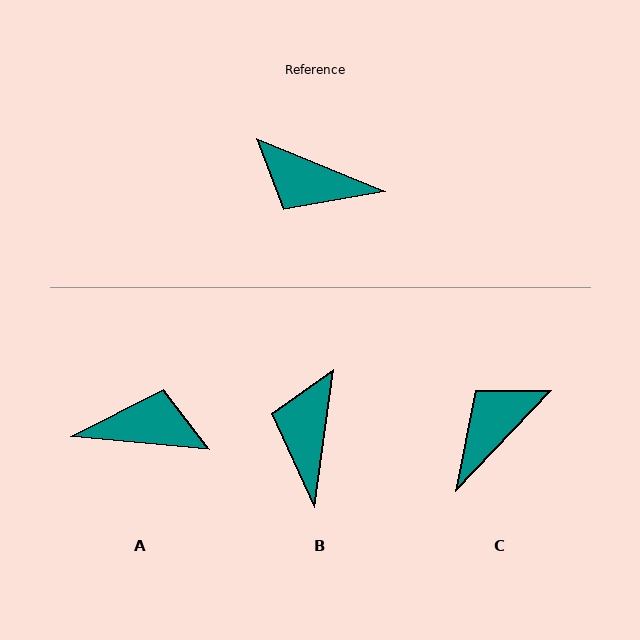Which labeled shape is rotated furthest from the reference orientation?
A, about 163 degrees away.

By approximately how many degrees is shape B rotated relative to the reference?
Approximately 76 degrees clockwise.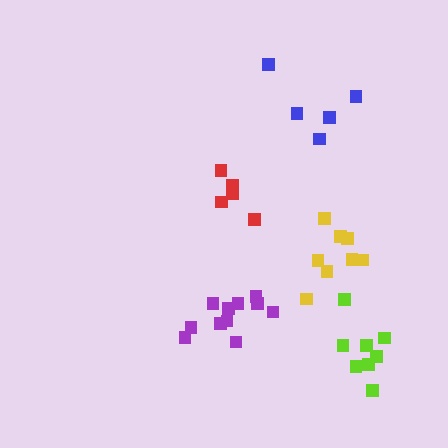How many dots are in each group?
Group 1: 5 dots, Group 2: 5 dots, Group 3: 11 dots, Group 4: 8 dots, Group 5: 8 dots (37 total).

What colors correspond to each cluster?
The clusters are colored: red, blue, purple, yellow, lime.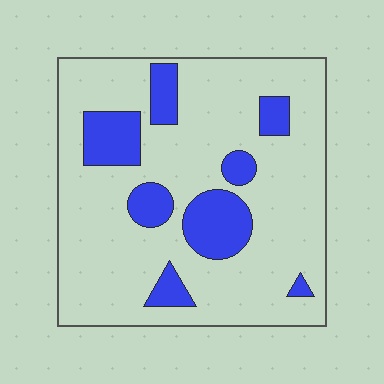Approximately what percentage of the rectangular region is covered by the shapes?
Approximately 20%.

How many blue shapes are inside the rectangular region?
8.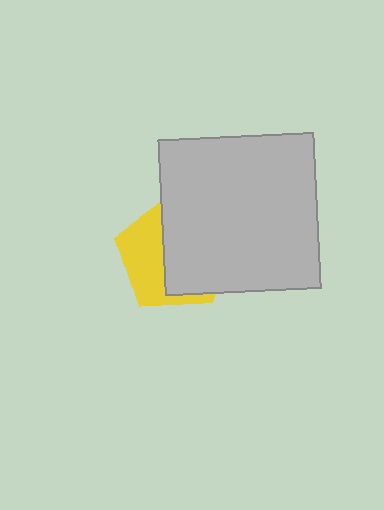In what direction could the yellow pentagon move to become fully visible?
The yellow pentagon could move left. That would shift it out from behind the light gray square entirely.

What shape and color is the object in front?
The object in front is a light gray square.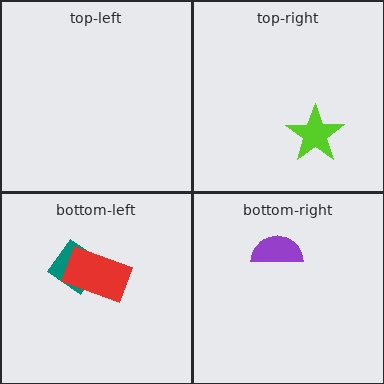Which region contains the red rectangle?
The bottom-left region.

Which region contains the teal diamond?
The bottom-left region.